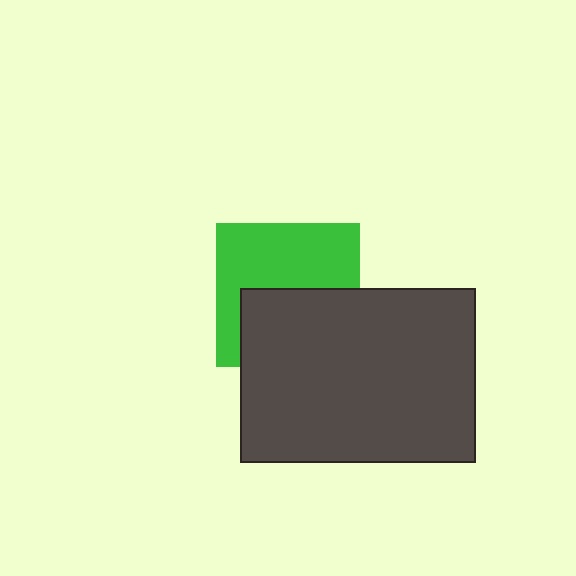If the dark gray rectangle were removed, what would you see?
You would see the complete green square.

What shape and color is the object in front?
The object in front is a dark gray rectangle.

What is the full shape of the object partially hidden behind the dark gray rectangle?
The partially hidden object is a green square.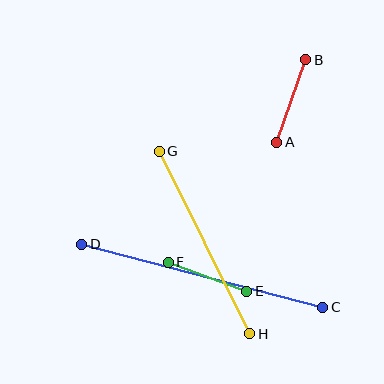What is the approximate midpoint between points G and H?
The midpoint is at approximately (204, 242) pixels.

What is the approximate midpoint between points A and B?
The midpoint is at approximately (291, 101) pixels.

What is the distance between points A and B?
The distance is approximately 87 pixels.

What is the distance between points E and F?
The distance is approximately 84 pixels.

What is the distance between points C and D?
The distance is approximately 249 pixels.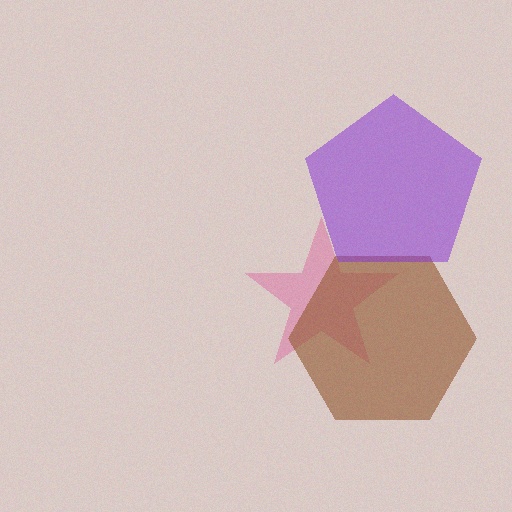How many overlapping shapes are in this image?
There are 3 overlapping shapes in the image.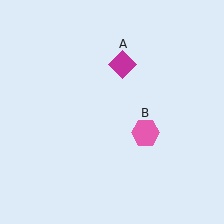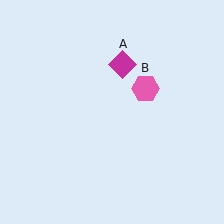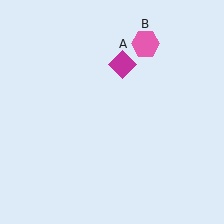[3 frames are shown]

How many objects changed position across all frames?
1 object changed position: pink hexagon (object B).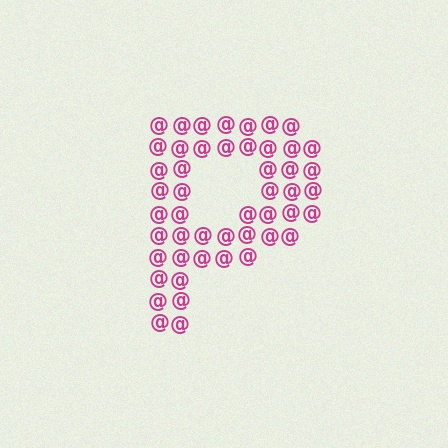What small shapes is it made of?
It is made of small at signs.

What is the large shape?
The large shape is the letter P.